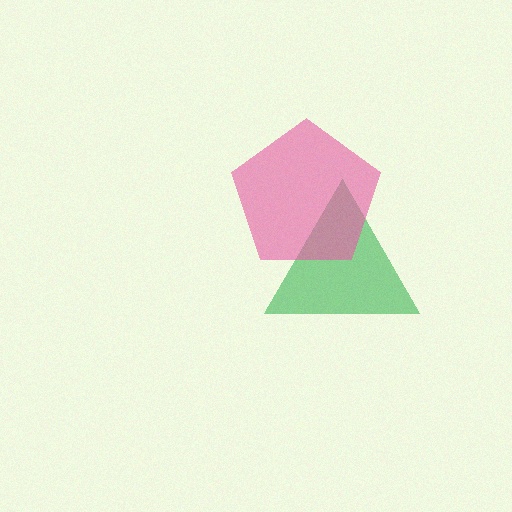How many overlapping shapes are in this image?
There are 2 overlapping shapes in the image.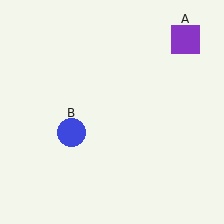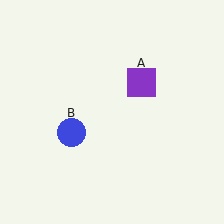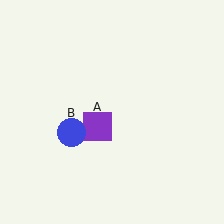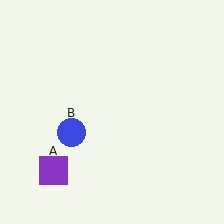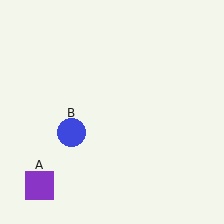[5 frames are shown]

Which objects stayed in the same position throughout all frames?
Blue circle (object B) remained stationary.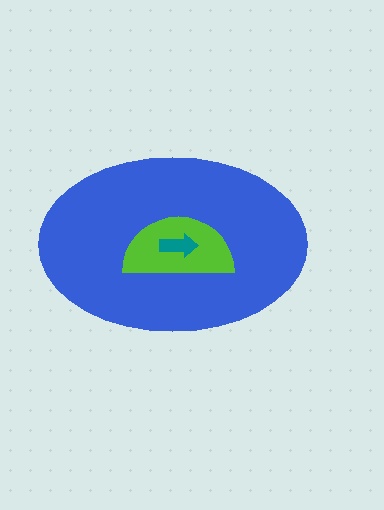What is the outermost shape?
The blue ellipse.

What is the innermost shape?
The teal arrow.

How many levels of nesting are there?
3.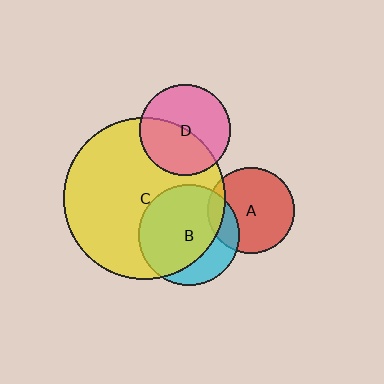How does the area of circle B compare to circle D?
Approximately 1.3 times.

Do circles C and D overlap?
Yes.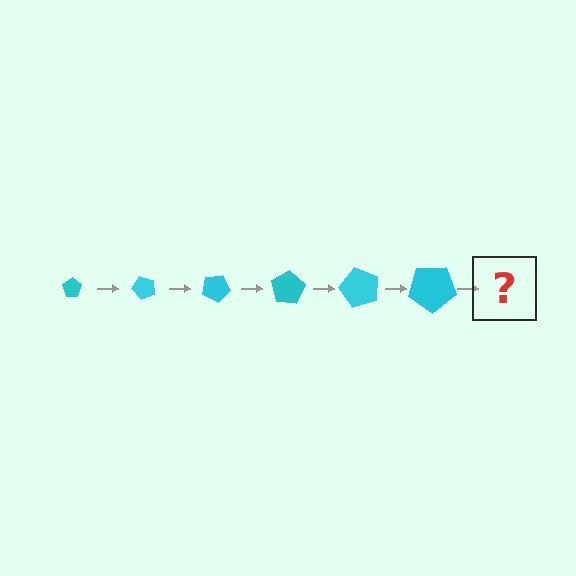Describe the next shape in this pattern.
It should be a pentagon, larger than the previous one and rotated 300 degrees from the start.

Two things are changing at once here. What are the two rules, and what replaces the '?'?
The two rules are that the pentagon grows larger each step and it rotates 50 degrees each step. The '?' should be a pentagon, larger than the previous one and rotated 300 degrees from the start.